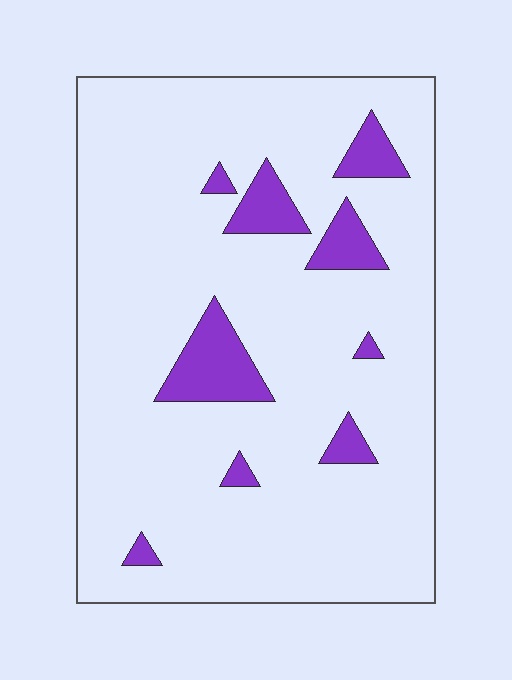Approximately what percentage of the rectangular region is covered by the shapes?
Approximately 10%.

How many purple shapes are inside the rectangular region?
9.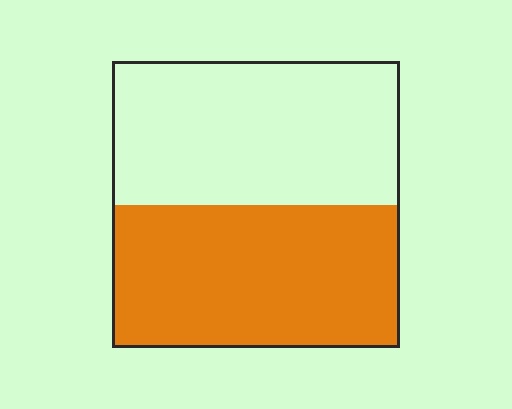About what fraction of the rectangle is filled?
About one half (1/2).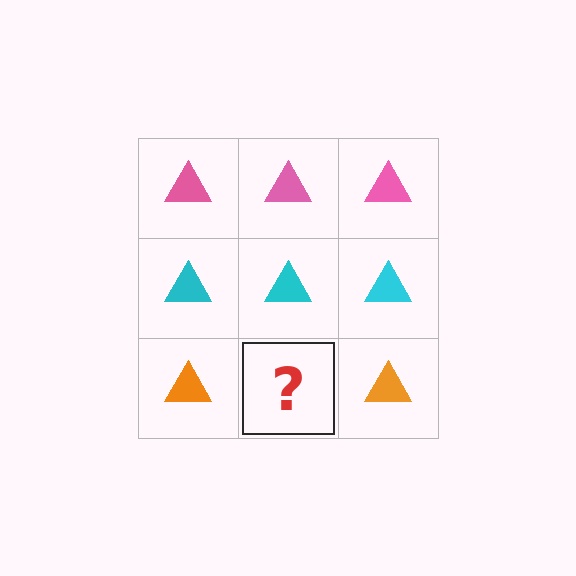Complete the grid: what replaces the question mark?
The question mark should be replaced with an orange triangle.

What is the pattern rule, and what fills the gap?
The rule is that each row has a consistent color. The gap should be filled with an orange triangle.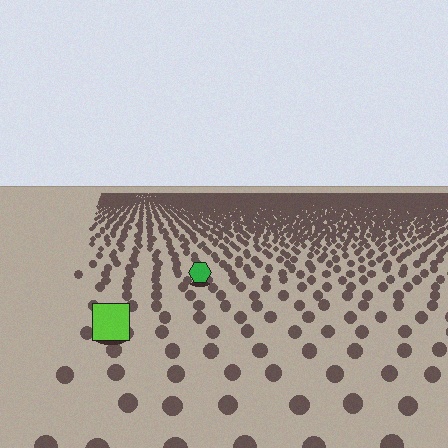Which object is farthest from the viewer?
The green hexagon is farthest from the viewer. It appears smaller and the ground texture around it is denser.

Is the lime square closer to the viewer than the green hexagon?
Yes. The lime square is closer — you can tell from the texture gradient: the ground texture is coarser near it.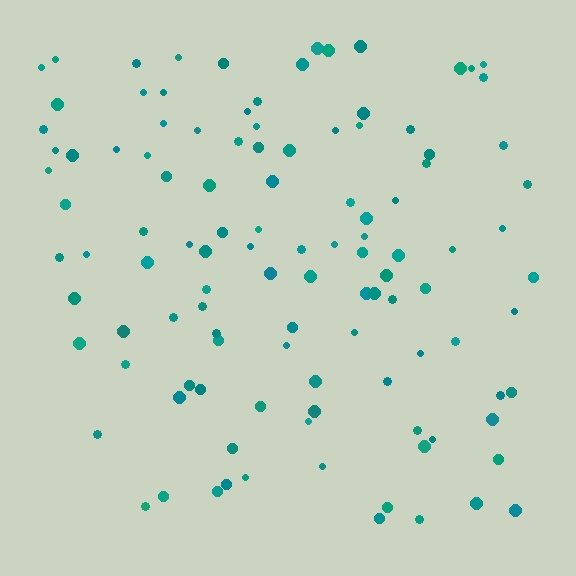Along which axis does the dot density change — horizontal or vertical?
Vertical.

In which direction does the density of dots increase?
From bottom to top, with the top side densest.